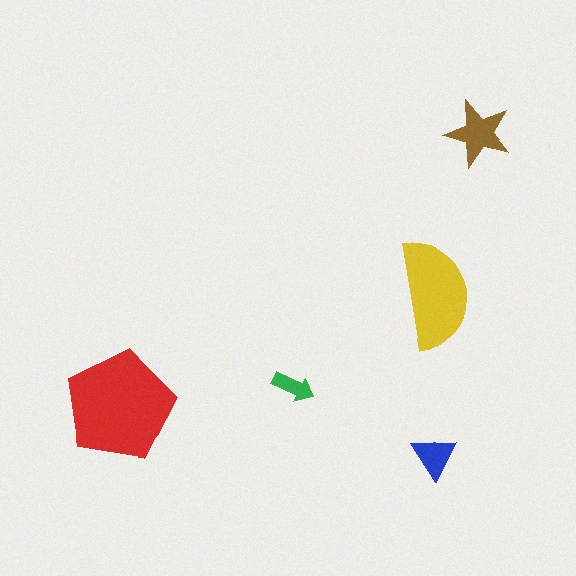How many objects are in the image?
There are 5 objects in the image.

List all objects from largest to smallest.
The red pentagon, the yellow semicircle, the brown star, the blue triangle, the green arrow.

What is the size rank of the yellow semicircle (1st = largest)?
2nd.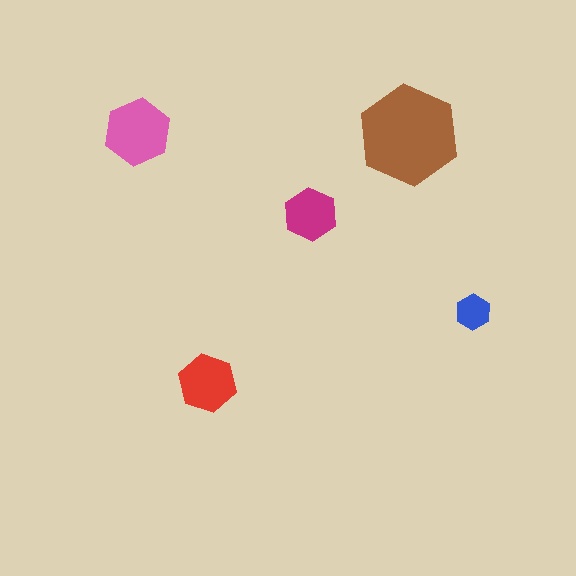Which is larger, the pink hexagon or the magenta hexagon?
The pink one.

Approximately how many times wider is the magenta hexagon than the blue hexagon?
About 1.5 times wider.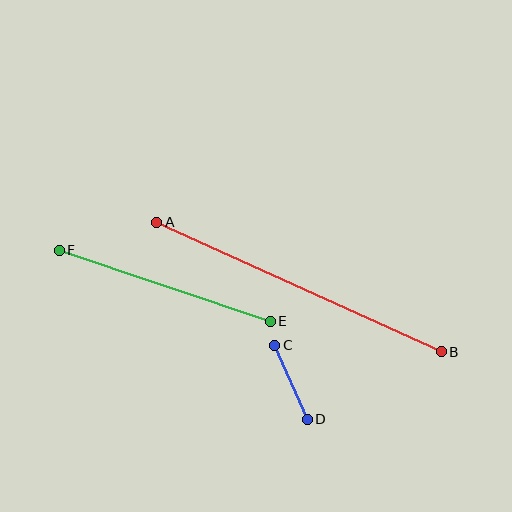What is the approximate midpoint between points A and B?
The midpoint is at approximately (299, 287) pixels.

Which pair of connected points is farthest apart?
Points A and B are farthest apart.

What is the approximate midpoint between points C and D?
The midpoint is at approximately (291, 382) pixels.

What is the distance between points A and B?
The distance is approximately 312 pixels.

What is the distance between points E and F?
The distance is approximately 223 pixels.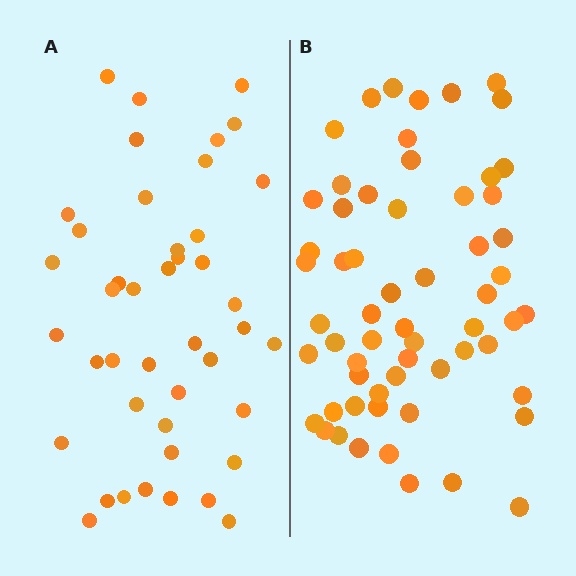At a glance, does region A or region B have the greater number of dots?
Region B (the right region) has more dots.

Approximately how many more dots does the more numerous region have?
Region B has approximately 15 more dots than region A.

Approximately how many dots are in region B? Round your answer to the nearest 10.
About 60 dots.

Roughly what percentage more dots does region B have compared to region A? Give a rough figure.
About 40% more.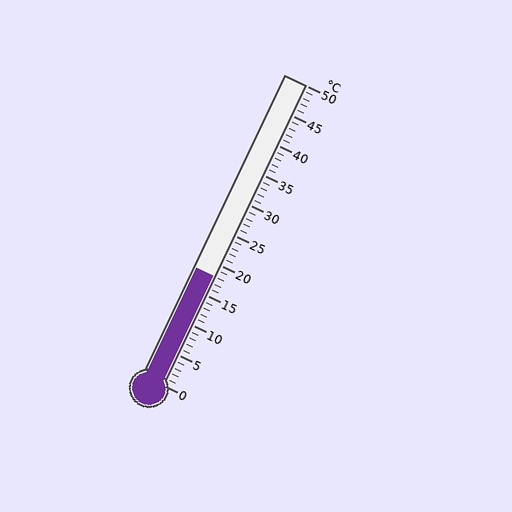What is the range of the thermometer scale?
The thermometer scale ranges from 0°C to 50°C.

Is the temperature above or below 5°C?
The temperature is above 5°C.